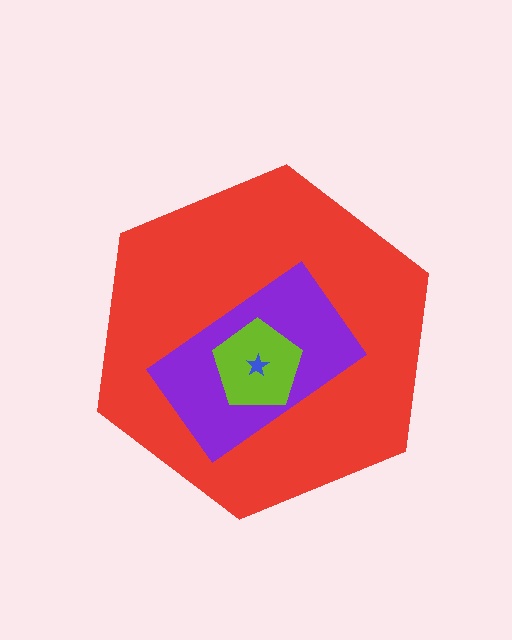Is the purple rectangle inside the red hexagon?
Yes.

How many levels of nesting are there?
4.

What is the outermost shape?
The red hexagon.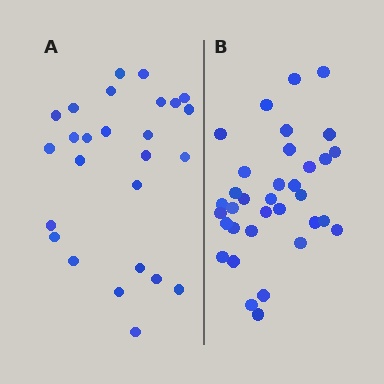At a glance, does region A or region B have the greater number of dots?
Region B (the right region) has more dots.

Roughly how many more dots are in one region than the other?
Region B has roughly 8 or so more dots than region A.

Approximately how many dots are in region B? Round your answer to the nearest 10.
About 30 dots. (The exact count is 34, which rounds to 30.)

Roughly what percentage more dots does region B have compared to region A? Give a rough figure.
About 30% more.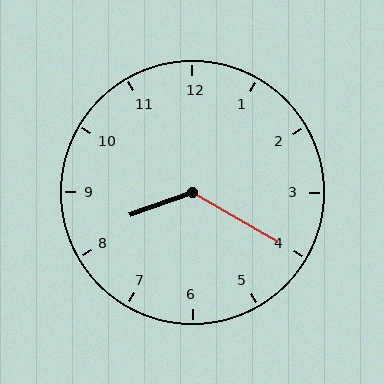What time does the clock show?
8:20.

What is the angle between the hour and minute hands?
Approximately 130 degrees.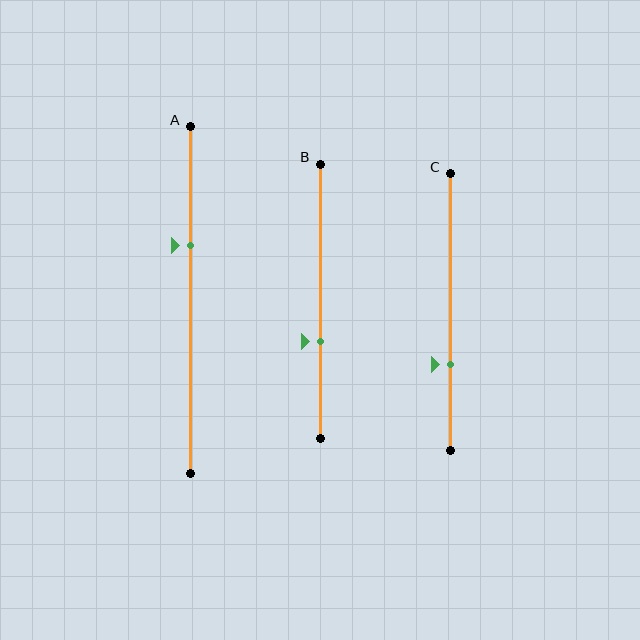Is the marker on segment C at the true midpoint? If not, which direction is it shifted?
No, the marker on segment C is shifted downward by about 19% of the segment length.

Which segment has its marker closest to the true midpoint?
Segment B has its marker closest to the true midpoint.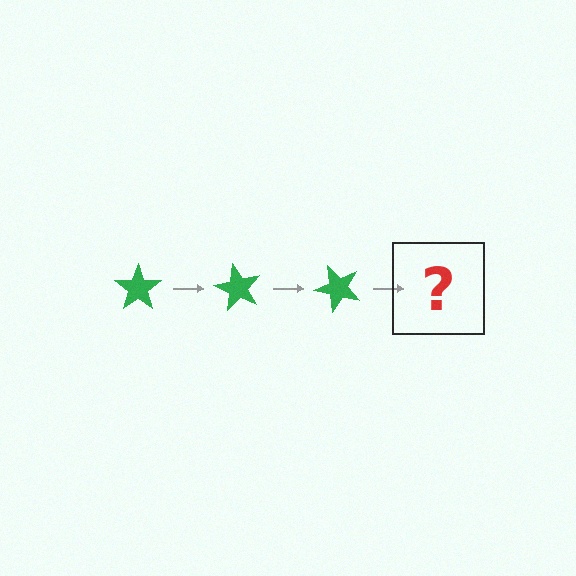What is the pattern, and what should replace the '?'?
The pattern is that the star rotates 60 degrees each step. The '?' should be a green star rotated 180 degrees.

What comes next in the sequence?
The next element should be a green star rotated 180 degrees.